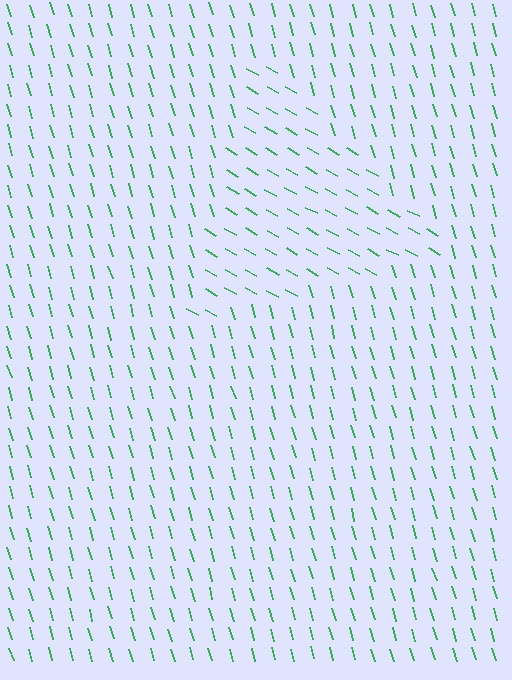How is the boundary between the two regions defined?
The boundary is defined purely by a change in line orientation (approximately 45 degrees difference). All lines are the same color and thickness.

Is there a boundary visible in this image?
Yes, there is a texture boundary formed by a change in line orientation.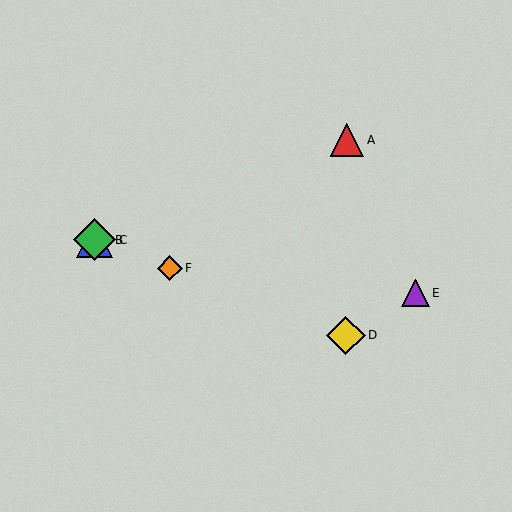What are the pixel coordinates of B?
Object B is at (95, 240).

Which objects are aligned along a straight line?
Objects B, C, D, F are aligned along a straight line.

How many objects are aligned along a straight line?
4 objects (B, C, D, F) are aligned along a straight line.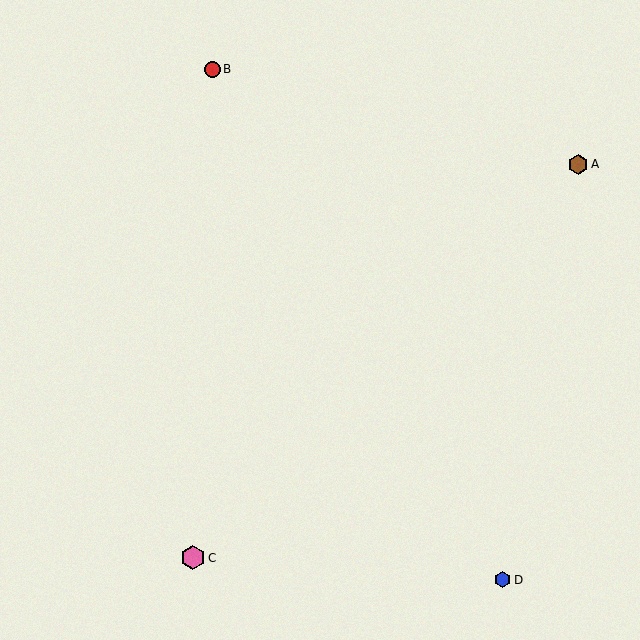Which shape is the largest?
The pink hexagon (labeled C) is the largest.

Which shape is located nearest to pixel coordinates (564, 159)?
The brown hexagon (labeled A) at (578, 164) is nearest to that location.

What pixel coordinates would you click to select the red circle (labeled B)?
Click at (213, 69) to select the red circle B.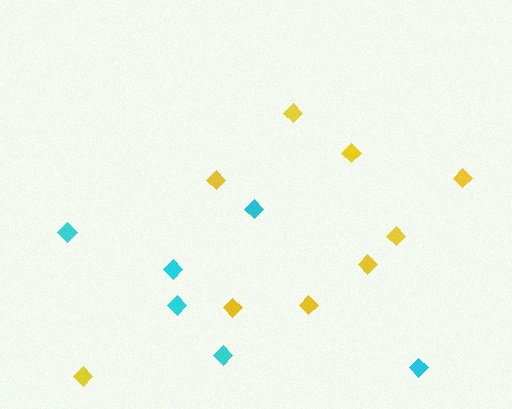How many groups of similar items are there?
There are 2 groups: one group of yellow diamonds (9) and one group of cyan diamonds (6).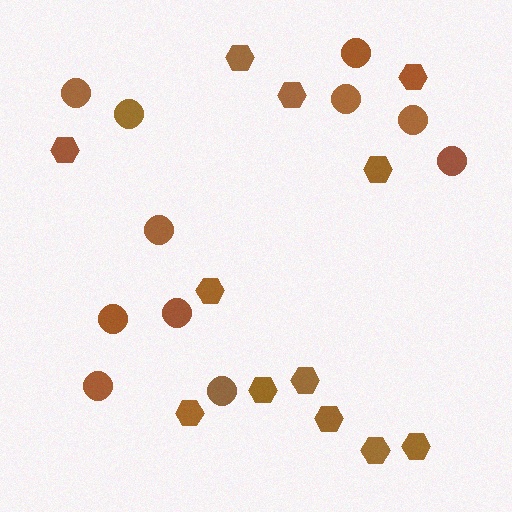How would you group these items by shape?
There are 2 groups: one group of hexagons (12) and one group of circles (11).